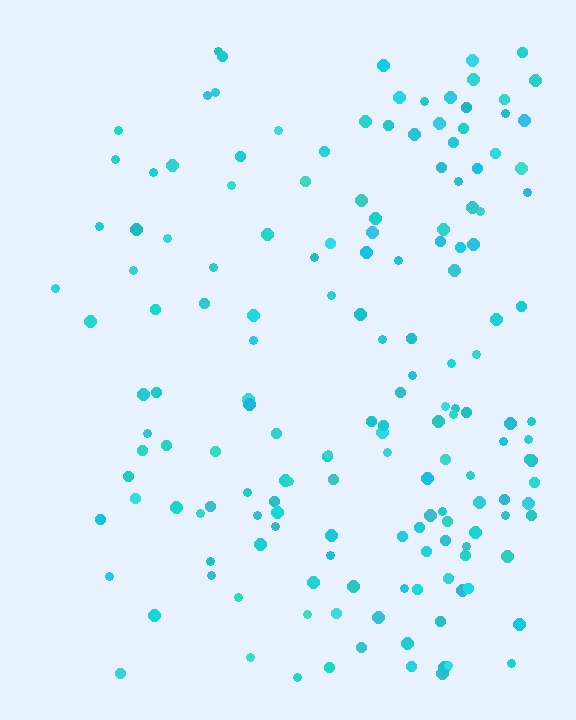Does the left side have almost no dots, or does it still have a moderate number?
Still a moderate number, just noticeably fewer than the right.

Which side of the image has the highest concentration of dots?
The right.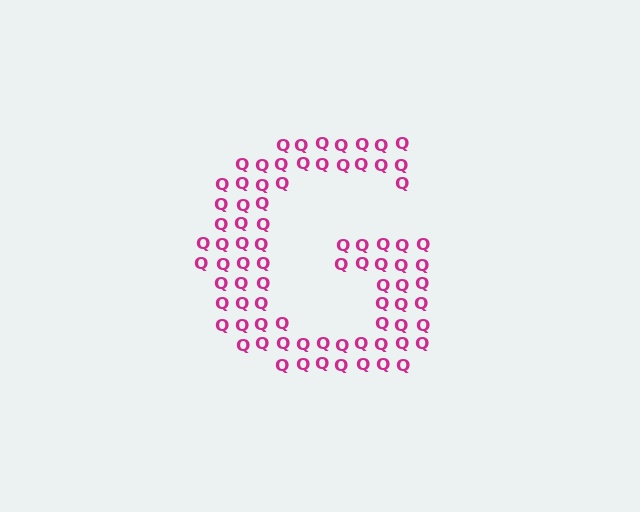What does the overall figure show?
The overall figure shows the letter G.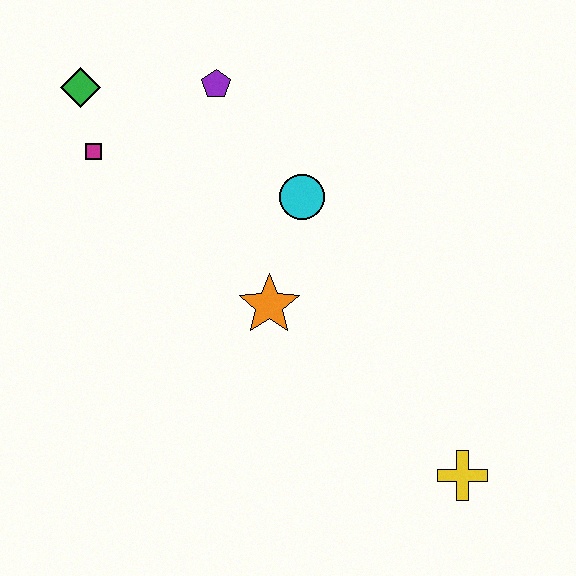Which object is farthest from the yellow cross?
The green diamond is farthest from the yellow cross.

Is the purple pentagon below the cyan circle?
No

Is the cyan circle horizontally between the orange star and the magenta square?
No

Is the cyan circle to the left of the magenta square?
No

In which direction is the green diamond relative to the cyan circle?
The green diamond is to the left of the cyan circle.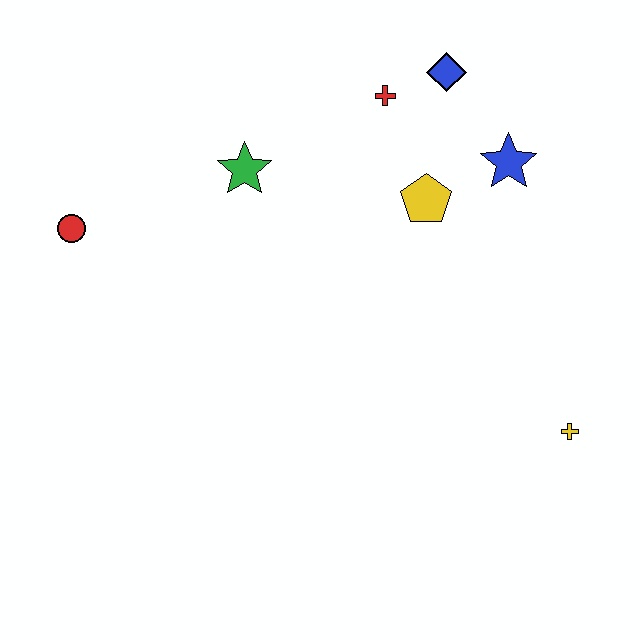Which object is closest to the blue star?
The yellow pentagon is closest to the blue star.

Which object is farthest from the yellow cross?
The red circle is farthest from the yellow cross.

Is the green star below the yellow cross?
No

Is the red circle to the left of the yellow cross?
Yes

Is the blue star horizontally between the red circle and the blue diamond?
No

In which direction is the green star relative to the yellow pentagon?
The green star is to the left of the yellow pentagon.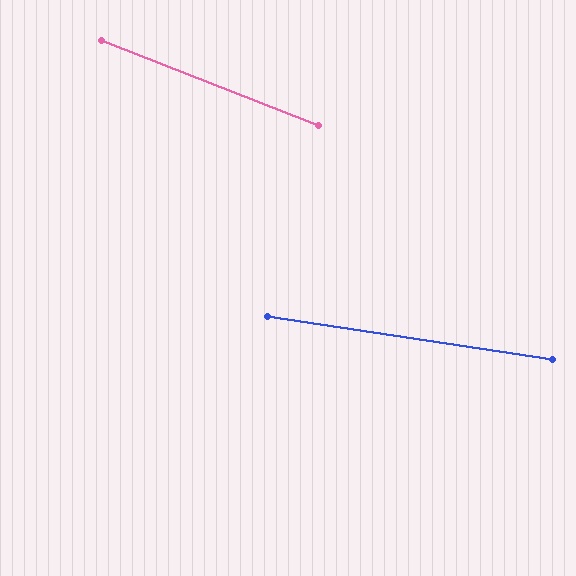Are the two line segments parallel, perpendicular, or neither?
Neither parallel nor perpendicular — they differ by about 13°.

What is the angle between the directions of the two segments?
Approximately 13 degrees.